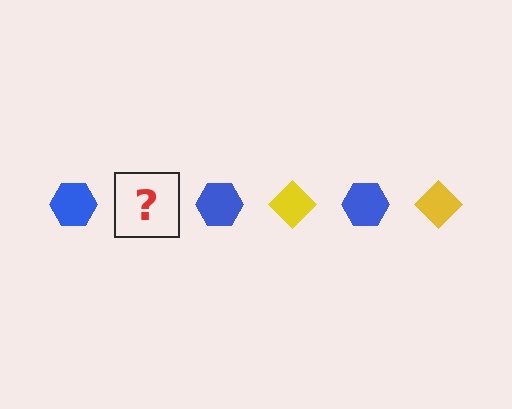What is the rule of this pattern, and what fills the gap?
The rule is that the pattern alternates between blue hexagon and yellow diamond. The gap should be filled with a yellow diamond.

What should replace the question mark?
The question mark should be replaced with a yellow diamond.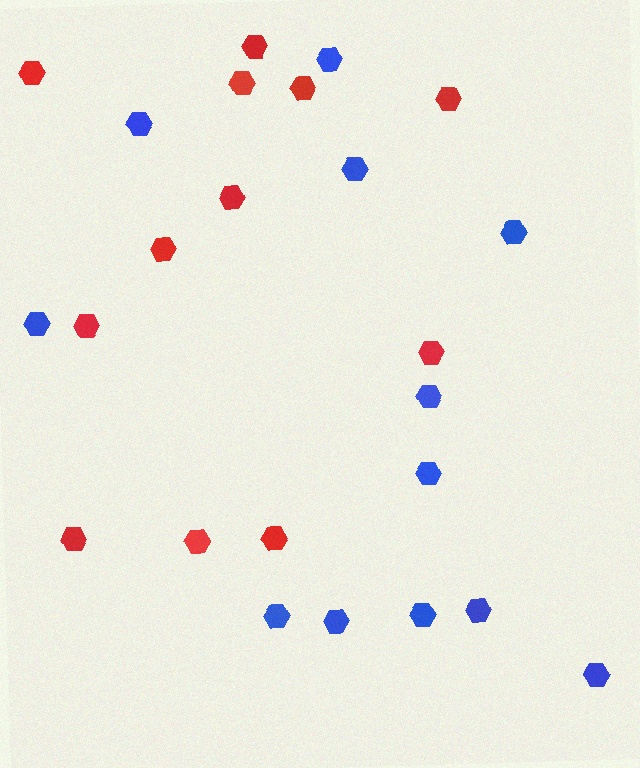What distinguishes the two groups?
There are 2 groups: one group of blue hexagons (12) and one group of red hexagons (12).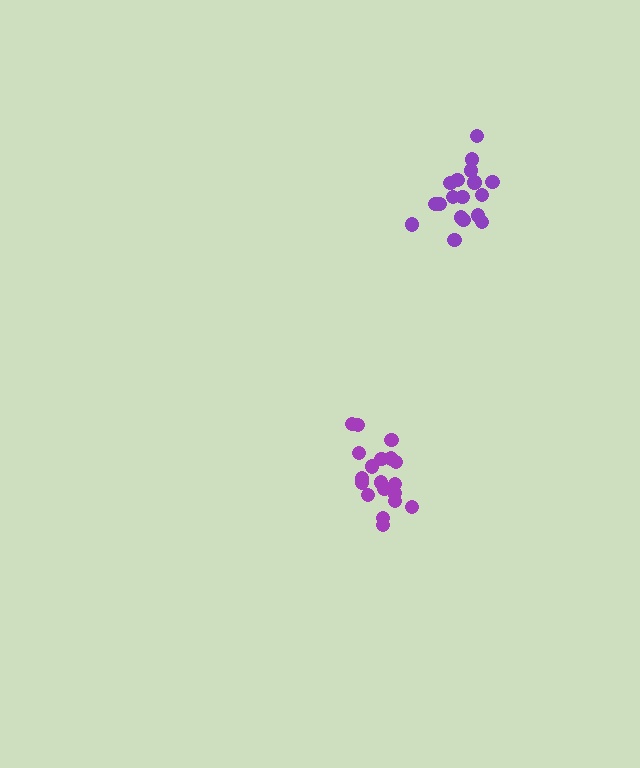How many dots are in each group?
Group 1: 20 dots, Group 2: 18 dots (38 total).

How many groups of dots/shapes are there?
There are 2 groups.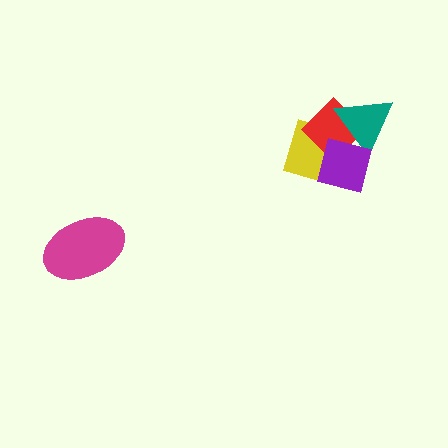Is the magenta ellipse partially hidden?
No, no other shape covers it.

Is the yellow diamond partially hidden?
Yes, it is partially covered by another shape.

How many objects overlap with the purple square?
3 objects overlap with the purple square.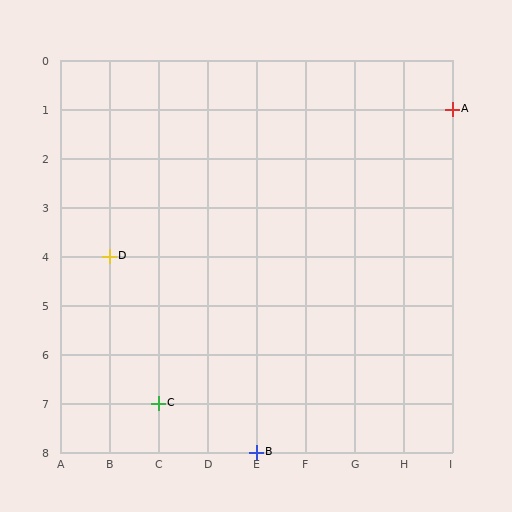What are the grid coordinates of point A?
Point A is at grid coordinates (I, 1).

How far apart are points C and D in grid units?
Points C and D are 1 column and 3 rows apart (about 3.2 grid units diagonally).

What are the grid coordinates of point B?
Point B is at grid coordinates (E, 8).